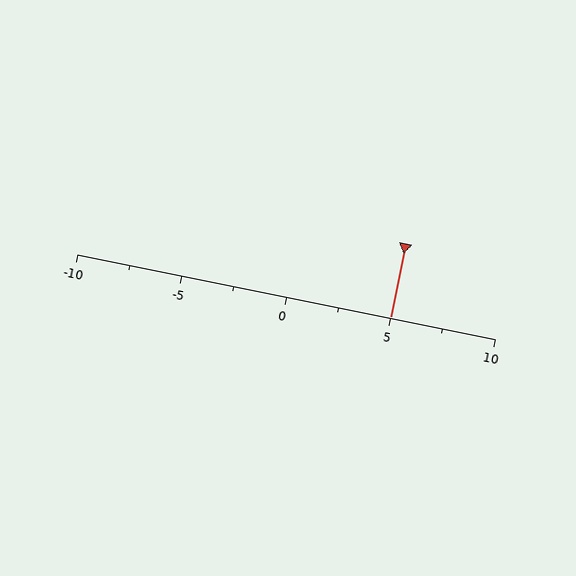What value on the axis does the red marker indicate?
The marker indicates approximately 5.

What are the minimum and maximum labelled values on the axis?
The axis runs from -10 to 10.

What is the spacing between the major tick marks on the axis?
The major ticks are spaced 5 apart.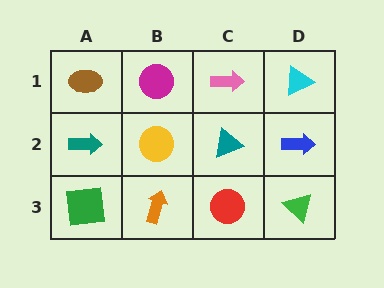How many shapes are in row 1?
4 shapes.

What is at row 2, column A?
A teal arrow.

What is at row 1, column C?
A pink arrow.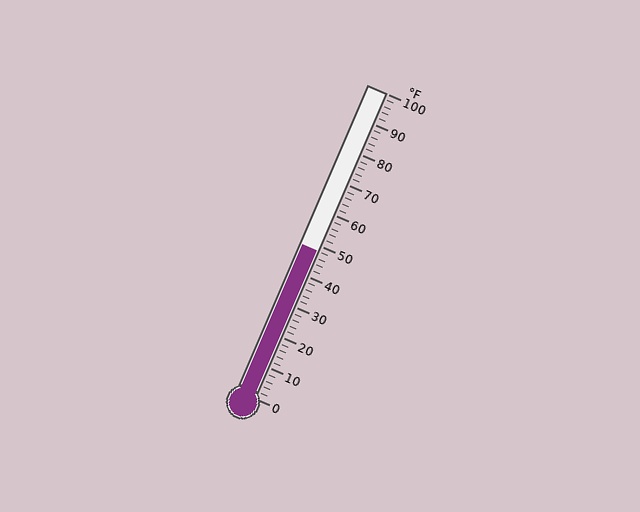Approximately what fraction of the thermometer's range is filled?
The thermometer is filled to approximately 50% of its range.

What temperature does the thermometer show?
The thermometer shows approximately 48°F.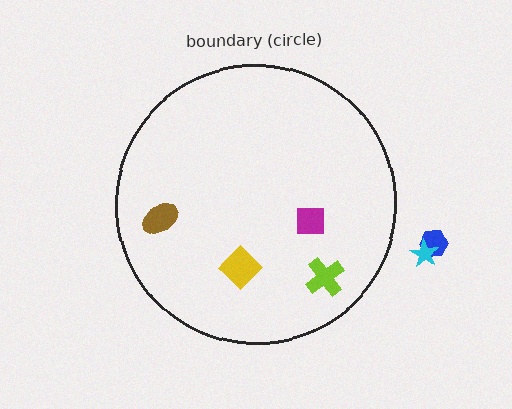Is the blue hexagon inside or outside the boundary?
Outside.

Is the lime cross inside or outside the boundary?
Inside.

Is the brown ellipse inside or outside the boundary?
Inside.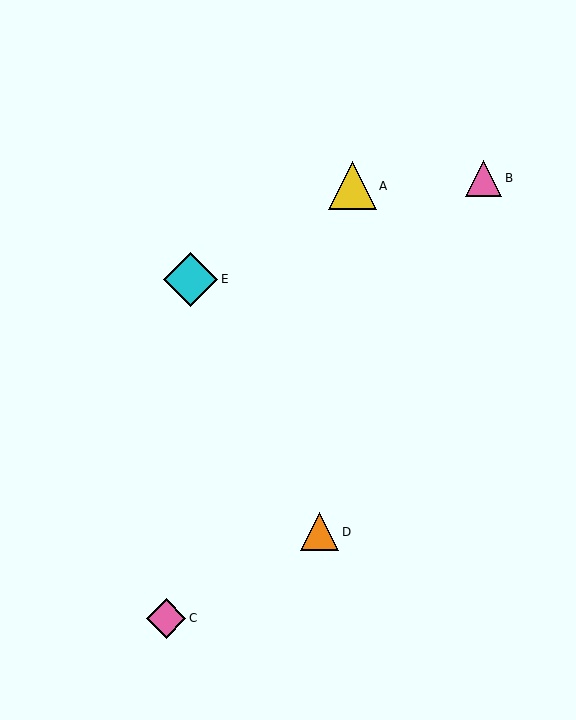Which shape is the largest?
The cyan diamond (labeled E) is the largest.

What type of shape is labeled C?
Shape C is a pink diamond.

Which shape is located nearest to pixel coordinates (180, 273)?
The cyan diamond (labeled E) at (191, 279) is nearest to that location.